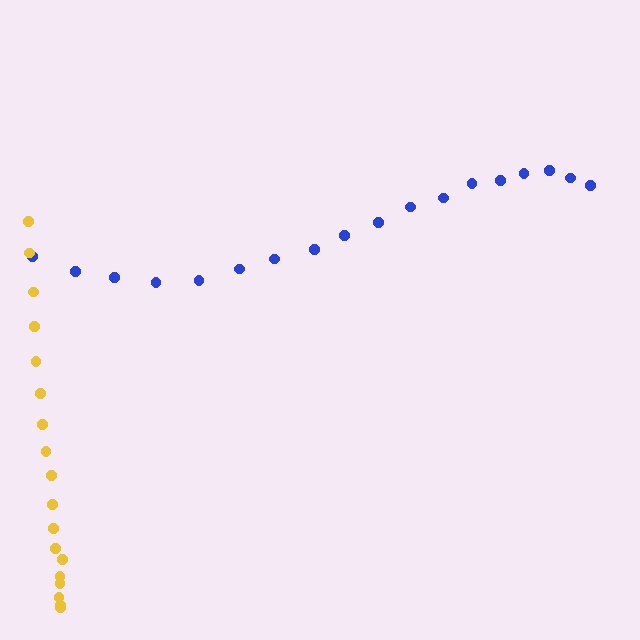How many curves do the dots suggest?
There are 2 distinct paths.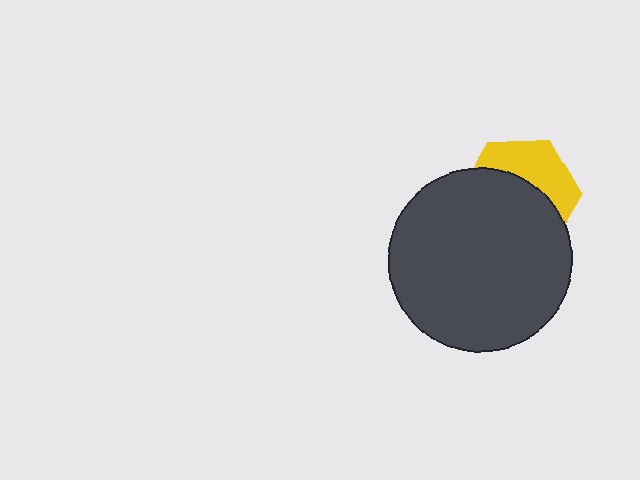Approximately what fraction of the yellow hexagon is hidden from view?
Roughly 61% of the yellow hexagon is hidden behind the dark gray circle.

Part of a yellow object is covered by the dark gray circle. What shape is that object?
It is a hexagon.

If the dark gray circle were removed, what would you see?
You would see the complete yellow hexagon.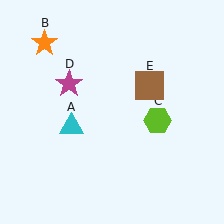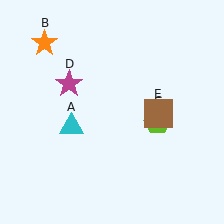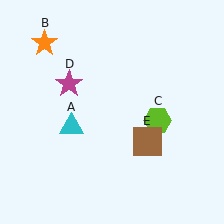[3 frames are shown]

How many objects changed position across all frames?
1 object changed position: brown square (object E).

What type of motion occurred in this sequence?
The brown square (object E) rotated clockwise around the center of the scene.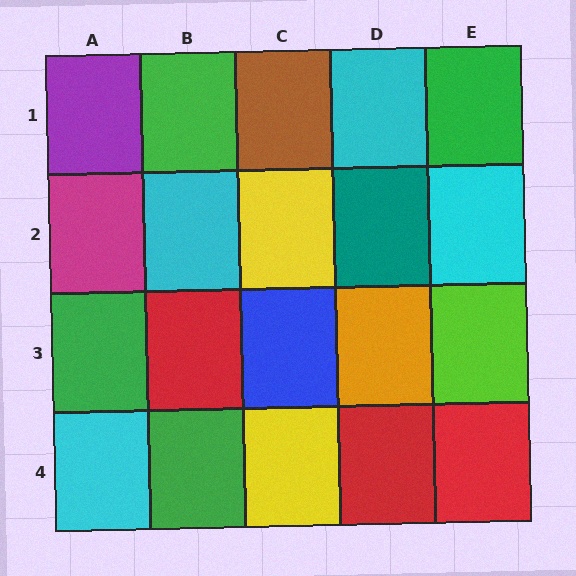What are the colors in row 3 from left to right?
Green, red, blue, orange, lime.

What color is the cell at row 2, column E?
Cyan.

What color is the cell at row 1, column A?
Purple.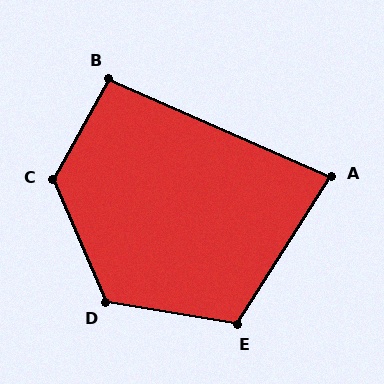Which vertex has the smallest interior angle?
A, at approximately 81 degrees.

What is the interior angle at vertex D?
Approximately 123 degrees (obtuse).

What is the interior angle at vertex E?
Approximately 113 degrees (obtuse).